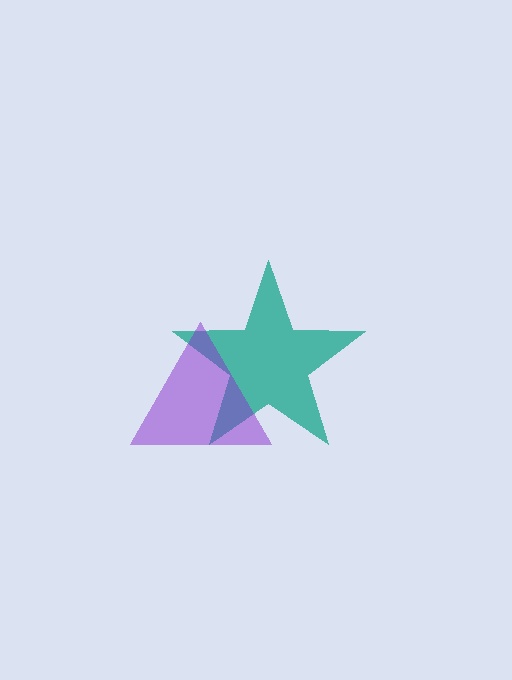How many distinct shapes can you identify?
There are 2 distinct shapes: a teal star, a purple triangle.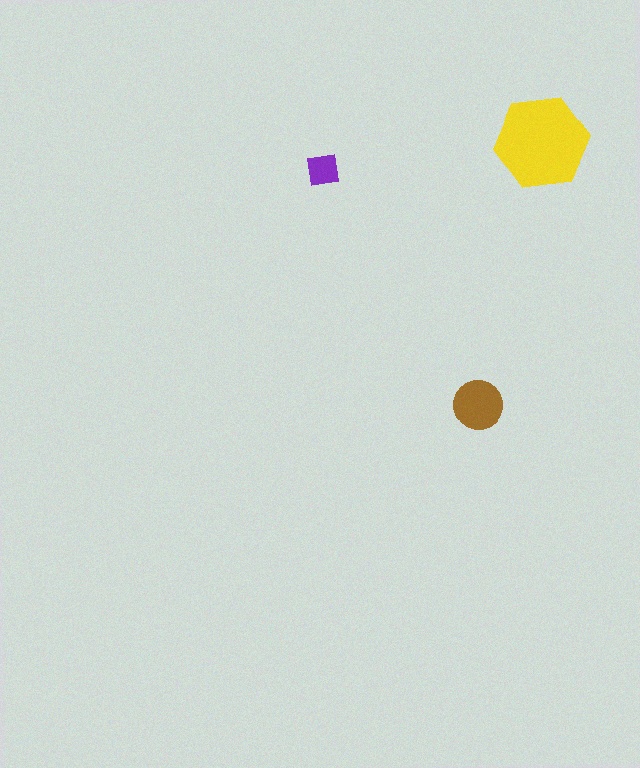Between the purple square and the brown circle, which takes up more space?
The brown circle.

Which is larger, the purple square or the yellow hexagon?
The yellow hexagon.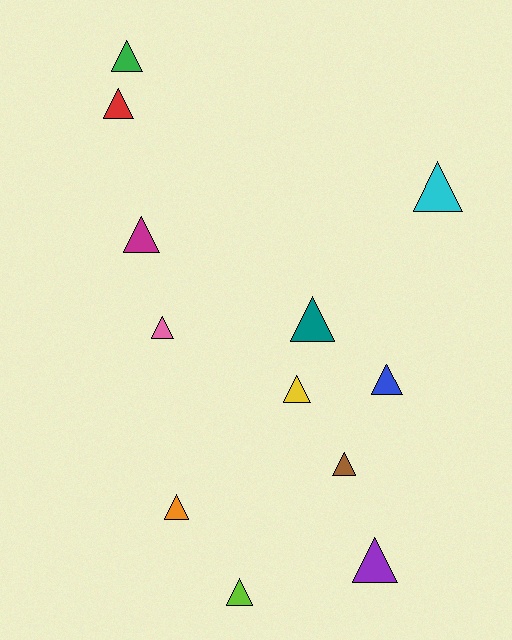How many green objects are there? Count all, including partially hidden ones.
There is 1 green object.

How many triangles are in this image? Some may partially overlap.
There are 12 triangles.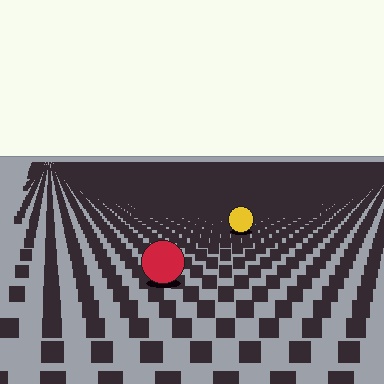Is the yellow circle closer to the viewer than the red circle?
No. The red circle is closer — you can tell from the texture gradient: the ground texture is coarser near it.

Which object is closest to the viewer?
The red circle is closest. The texture marks near it are larger and more spread out.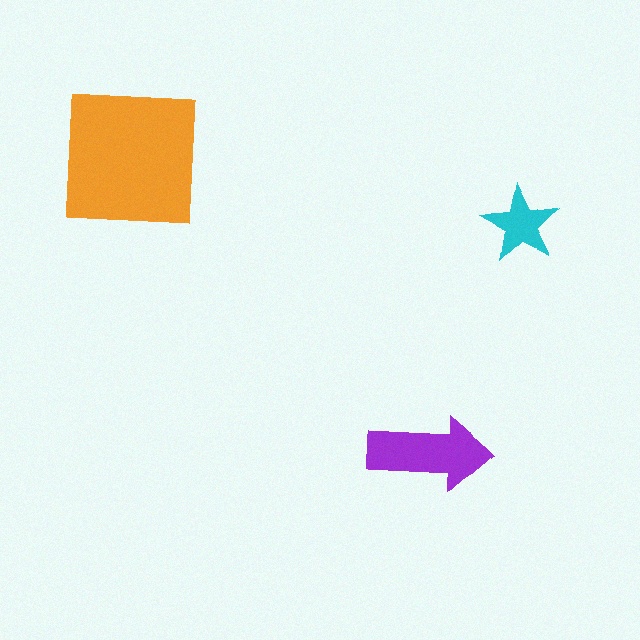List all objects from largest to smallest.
The orange square, the purple arrow, the cyan star.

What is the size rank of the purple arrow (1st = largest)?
2nd.